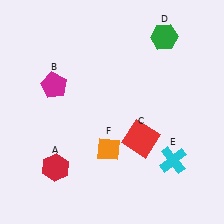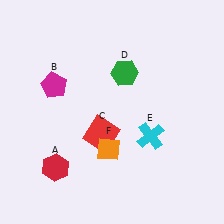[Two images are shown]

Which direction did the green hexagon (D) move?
The green hexagon (D) moved left.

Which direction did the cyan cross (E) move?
The cyan cross (E) moved up.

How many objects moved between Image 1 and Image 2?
3 objects moved between the two images.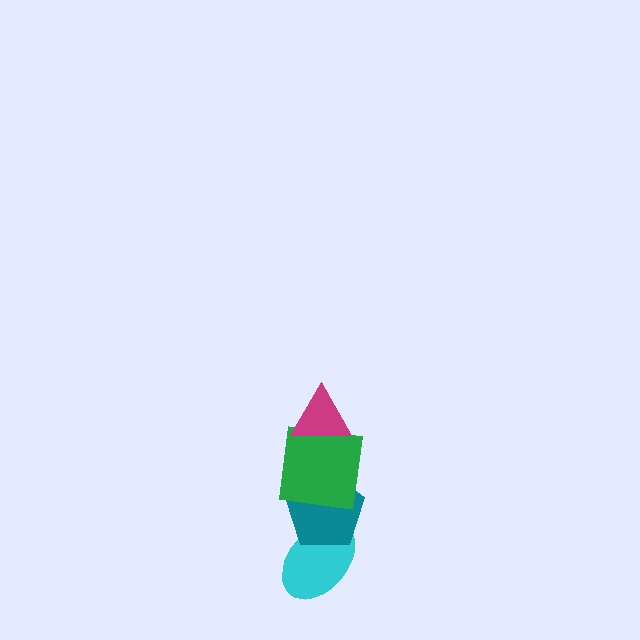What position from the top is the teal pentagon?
The teal pentagon is 3rd from the top.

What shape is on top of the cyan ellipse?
The teal pentagon is on top of the cyan ellipse.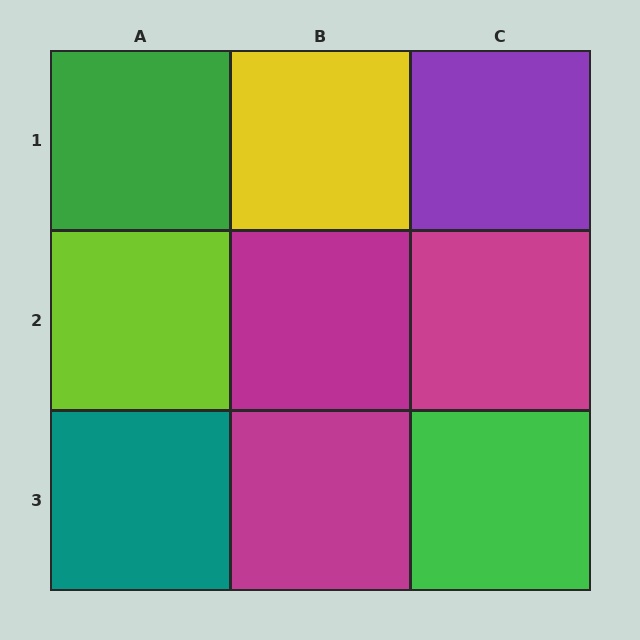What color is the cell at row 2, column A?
Lime.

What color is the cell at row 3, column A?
Teal.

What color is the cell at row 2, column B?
Magenta.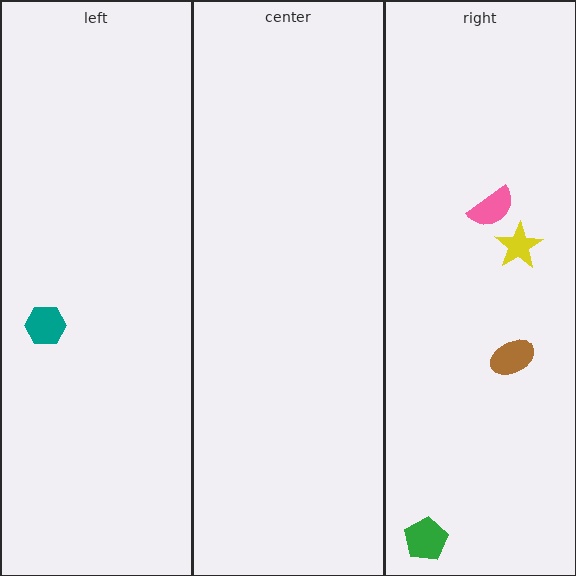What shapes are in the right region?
The pink semicircle, the brown ellipse, the green pentagon, the yellow star.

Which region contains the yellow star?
The right region.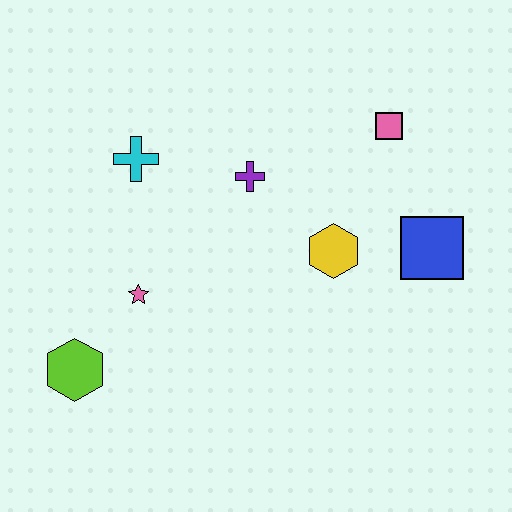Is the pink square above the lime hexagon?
Yes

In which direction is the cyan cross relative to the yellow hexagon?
The cyan cross is to the left of the yellow hexagon.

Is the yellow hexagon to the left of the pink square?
Yes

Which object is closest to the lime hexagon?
The pink star is closest to the lime hexagon.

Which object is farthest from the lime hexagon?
The pink square is farthest from the lime hexagon.